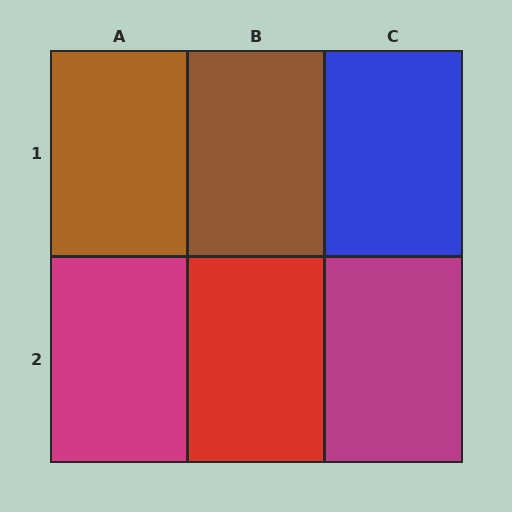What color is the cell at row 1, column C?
Blue.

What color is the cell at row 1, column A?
Brown.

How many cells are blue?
1 cell is blue.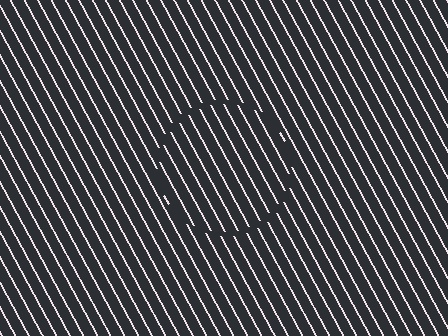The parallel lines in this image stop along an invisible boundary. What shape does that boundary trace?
An illusory circle. The interior of the shape contains the same grating, shifted by half a period — the contour is defined by the phase discontinuity where line-ends from the inner and outer gratings abut.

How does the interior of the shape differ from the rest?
The interior of the shape contains the same grating, shifted by half a period — the contour is defined by the phase discontinuity where line-ends from the inner and outer gratings abut.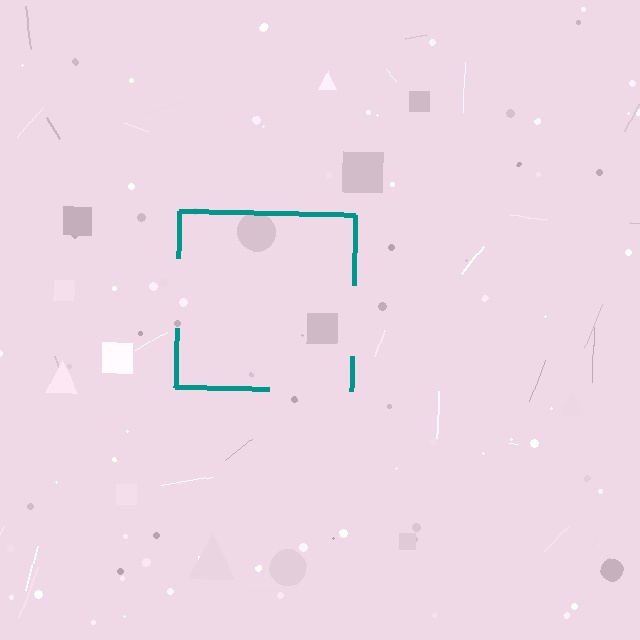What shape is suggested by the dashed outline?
The dashed outline suggests a square.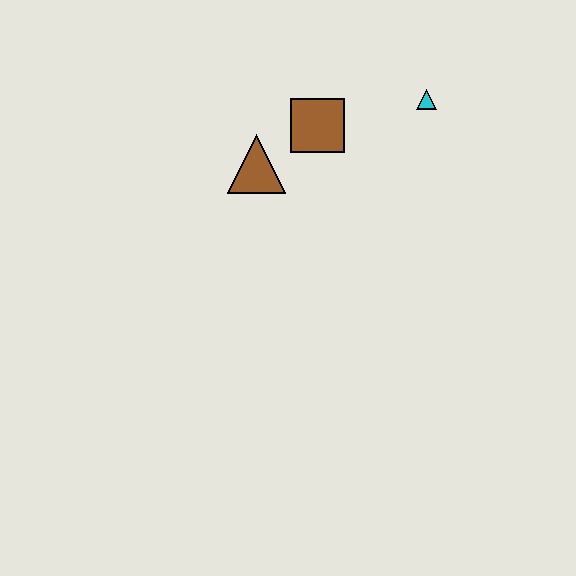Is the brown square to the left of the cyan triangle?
Yes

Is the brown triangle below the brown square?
Yes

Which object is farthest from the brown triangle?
The cyan triangle is farthest from the brown triangle.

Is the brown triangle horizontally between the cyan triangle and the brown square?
No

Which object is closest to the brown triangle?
The brown square is closest to the brown triangle.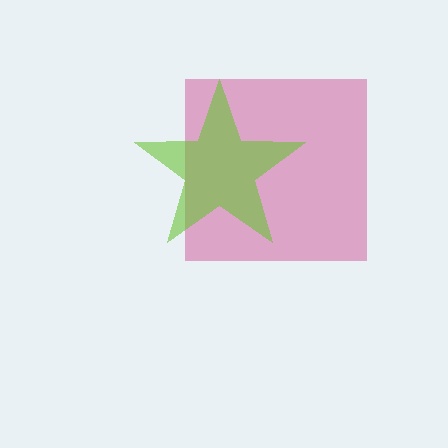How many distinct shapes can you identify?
There are 2 distinct shapes: a magenta square, a lime star.